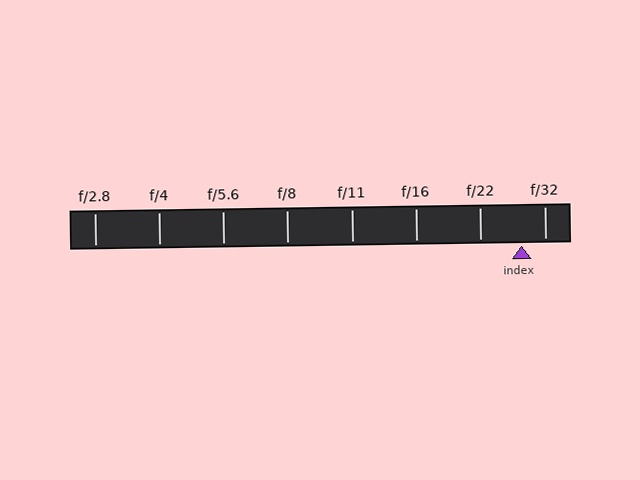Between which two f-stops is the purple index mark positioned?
The index mark is between f/22 and f/32.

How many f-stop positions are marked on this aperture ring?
There are 8 f-stop positions marked.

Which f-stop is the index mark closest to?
The index mark is closest to f/32.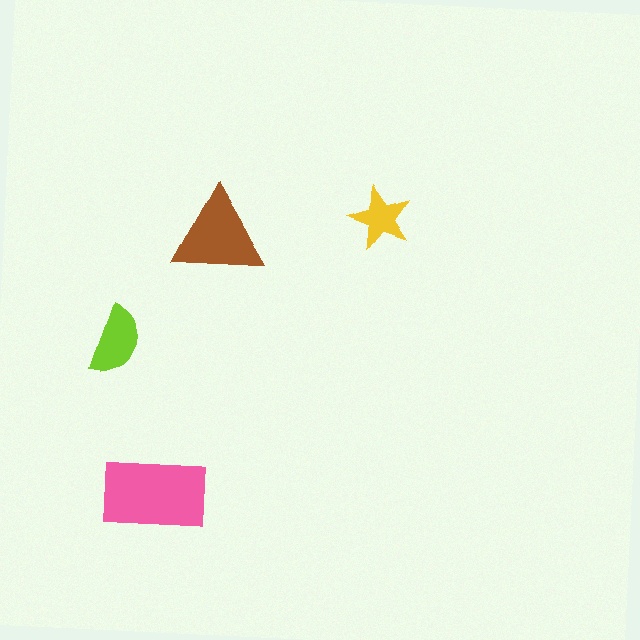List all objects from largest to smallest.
The pink rectangle, the brown triangle, the lime semicircle, the yellow star.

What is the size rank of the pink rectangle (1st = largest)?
1st.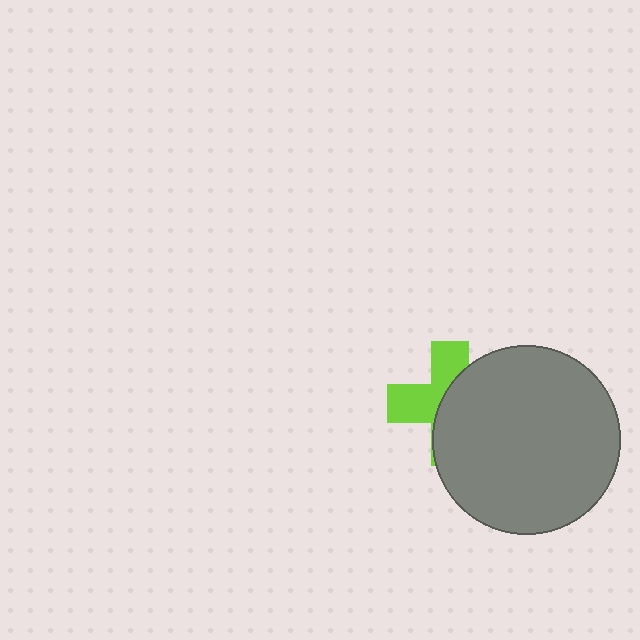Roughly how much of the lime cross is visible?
A small part of it is visible (roughly 43%).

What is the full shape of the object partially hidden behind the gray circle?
The partially hidden object is a lime cross.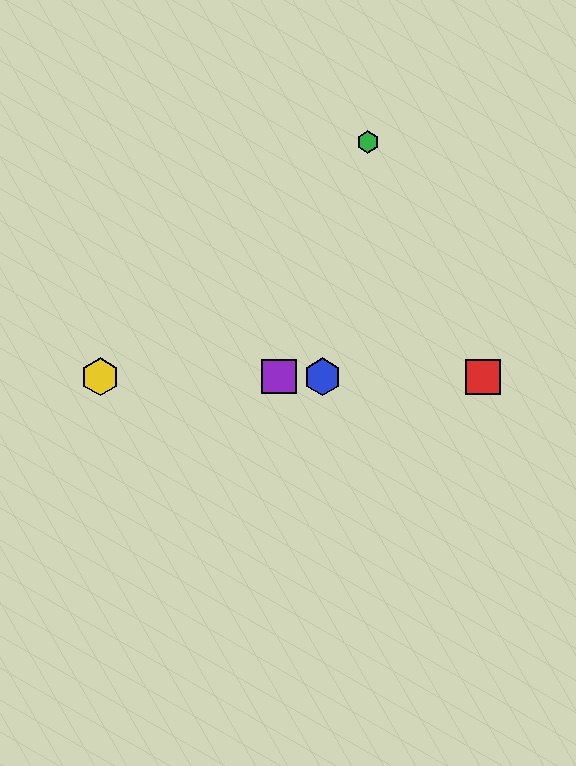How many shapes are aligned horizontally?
4 shapes (the red square, the blue hexagon, the yellow hexagon, the purple square) are aligned horizontally.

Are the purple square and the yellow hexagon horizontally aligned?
Yes, both are at y≈377.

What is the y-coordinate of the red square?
The red square is at y≈377.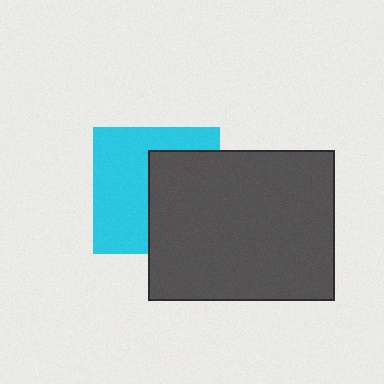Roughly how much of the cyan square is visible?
About half of it is visible (roughly 53%).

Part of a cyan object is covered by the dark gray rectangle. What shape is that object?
It is a square.